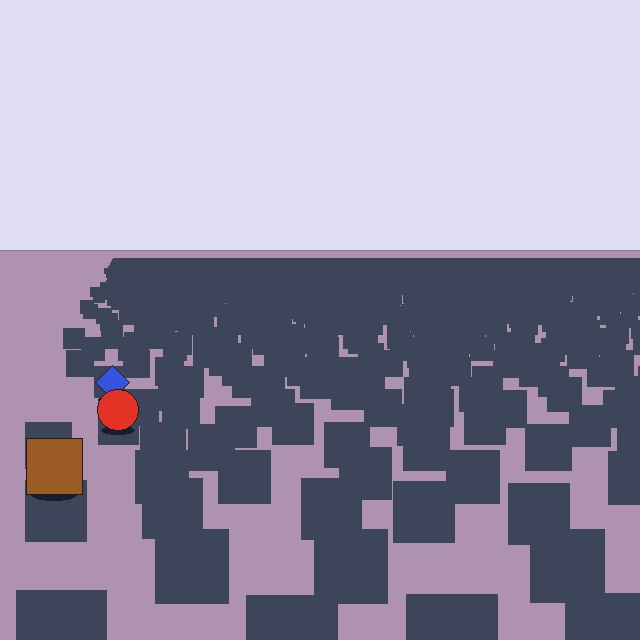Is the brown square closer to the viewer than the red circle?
Yes. The brown square is closer — you can tell from the texture gradient: the ground texture is coarser near it.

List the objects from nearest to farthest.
From nearest to farthest: the brown square, the red circle, the blue diamond.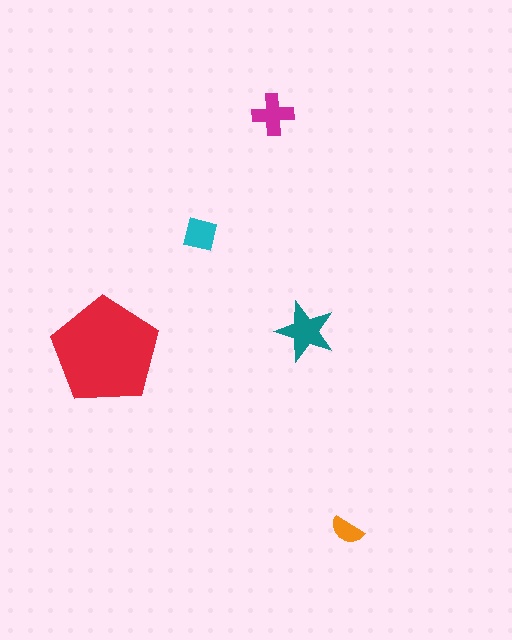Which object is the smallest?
The orange semicircle.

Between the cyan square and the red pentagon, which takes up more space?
The red pentagon.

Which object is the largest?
The red pentagon.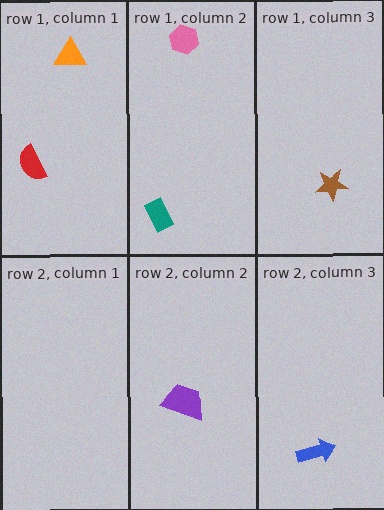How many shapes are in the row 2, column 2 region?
1.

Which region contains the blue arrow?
The row 2, column 3 region.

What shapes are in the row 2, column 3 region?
The blue arrow.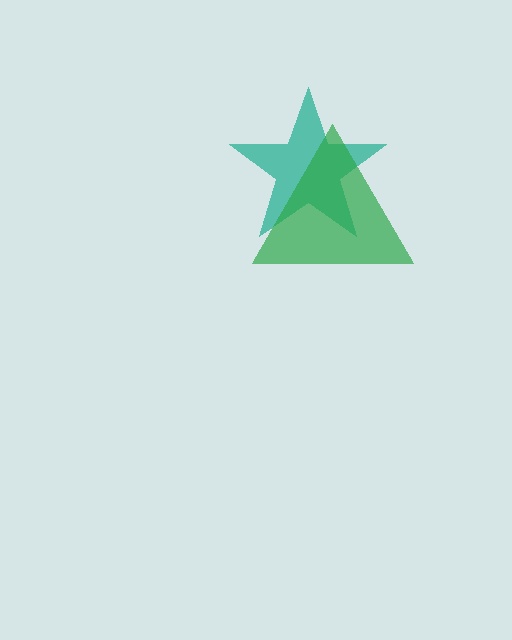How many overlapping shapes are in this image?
There are 2 overlapping shapes in the image.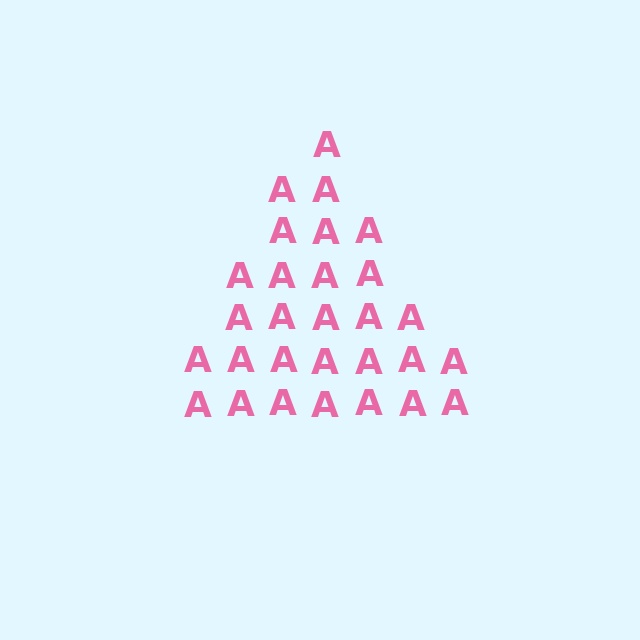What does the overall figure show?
The overall figure shows a triangle.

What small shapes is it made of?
It is made of small letter A's.